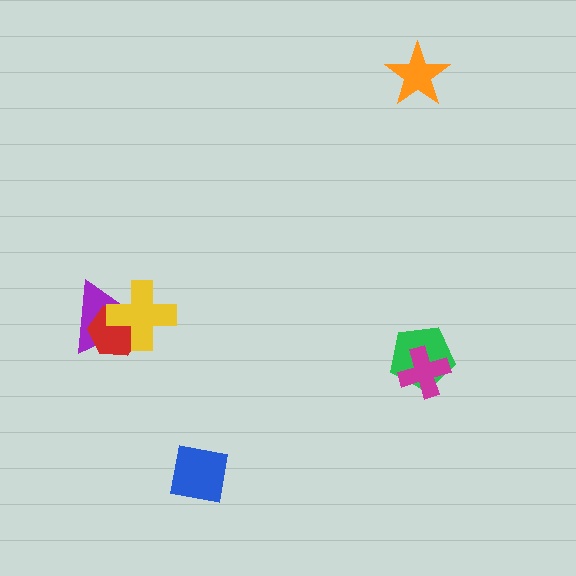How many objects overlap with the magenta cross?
1 object overlaps with the magenta cross.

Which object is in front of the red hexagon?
The yellow cross is in front of the red hexagon.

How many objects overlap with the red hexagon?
2 objects overlap with the red hexagon.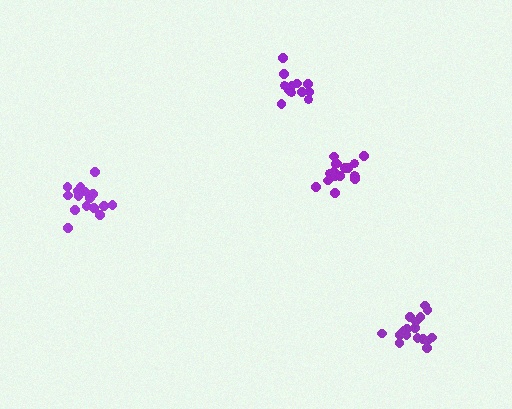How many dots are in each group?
Group 1: 17 dots, Group 2: 13 dots, Group 3: 17 dots, Group 4: 16 dots (63 total).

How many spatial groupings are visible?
There are 4 spatial groupings.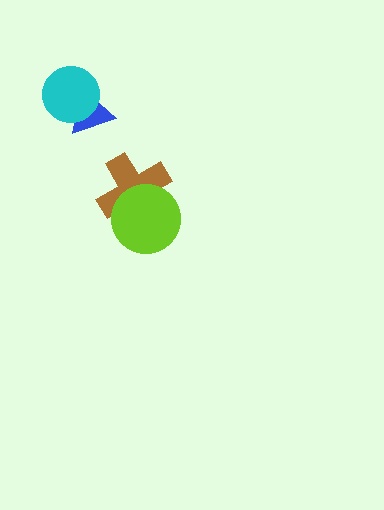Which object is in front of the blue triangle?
The cyan circle is in front of the blue triangle.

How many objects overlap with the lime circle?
1 object overlaps with the lime circle.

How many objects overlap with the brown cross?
1 object overlaps with the brown cross.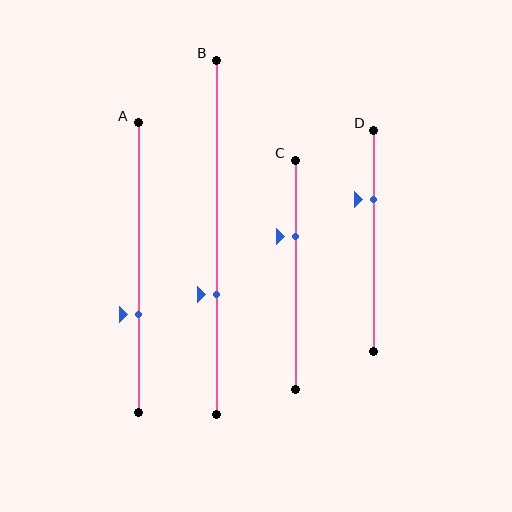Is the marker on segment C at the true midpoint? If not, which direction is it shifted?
No, the marker on segment C is shifted upward by about 17% of the segment length.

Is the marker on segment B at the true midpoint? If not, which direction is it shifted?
No, the marker on segment B is shifted downward by about 16% of the segment length.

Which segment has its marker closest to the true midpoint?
Segment B has its marker closest to the true midpoint.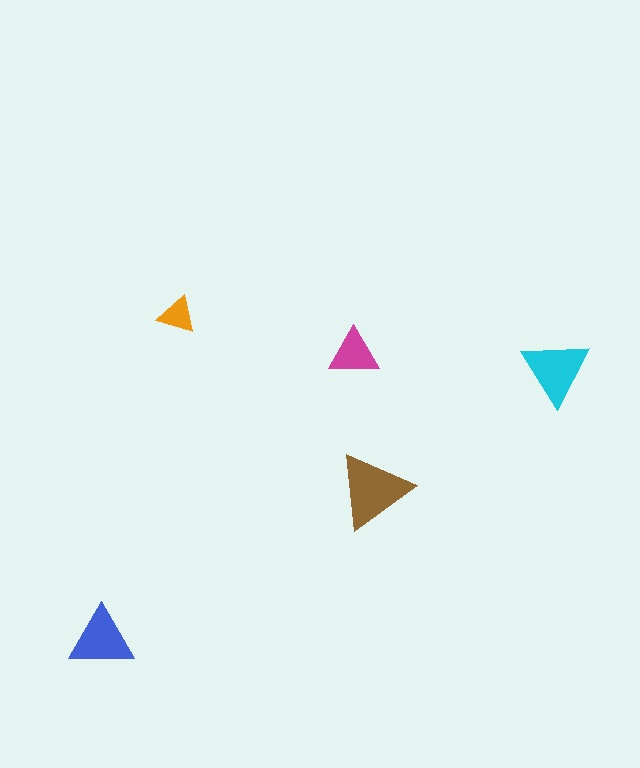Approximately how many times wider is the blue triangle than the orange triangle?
About 1.5 times wider.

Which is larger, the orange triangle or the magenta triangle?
The magenta one.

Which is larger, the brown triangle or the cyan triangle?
The brown one.